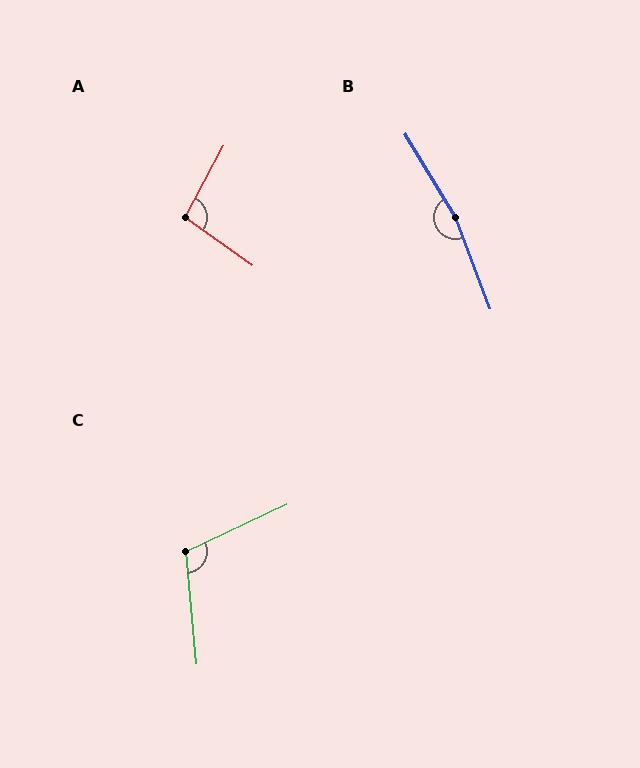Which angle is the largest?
B, at approximately 170 degrees.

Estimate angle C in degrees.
Approximately 110 degrees.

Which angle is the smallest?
A, at approximately 97 degrees.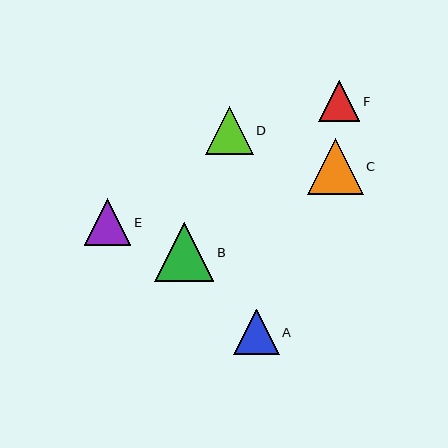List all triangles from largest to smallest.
From largest to smallest: B, C, D, E, A, F.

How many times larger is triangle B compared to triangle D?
Triangle B is approximately 1.2 times the size of triangle D.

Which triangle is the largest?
Triangle B is the largest with a size of approximately 59 pixels.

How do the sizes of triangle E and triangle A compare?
Triangle E and triangle A are approximately the same size.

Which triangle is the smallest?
Triangle F is the smallest with a size of approximately 41 pixels.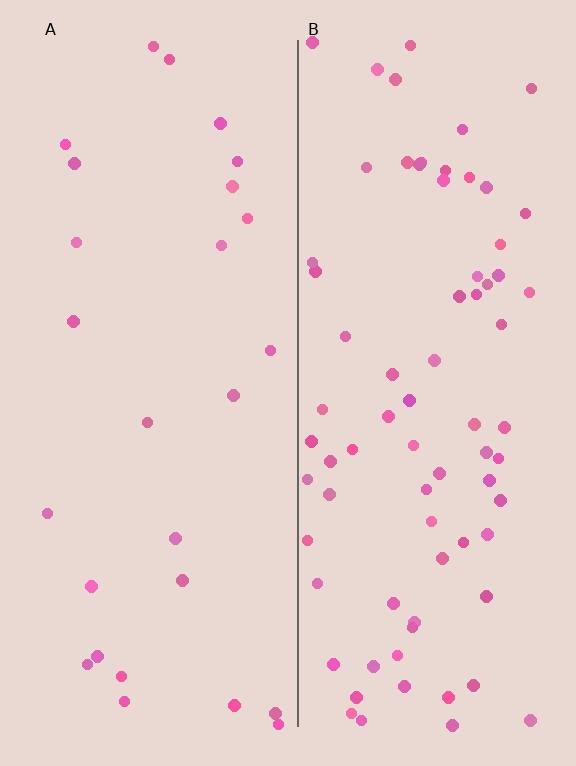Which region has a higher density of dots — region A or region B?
B (the right).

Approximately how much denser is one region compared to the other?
Approximately 2.9× — region B over region A.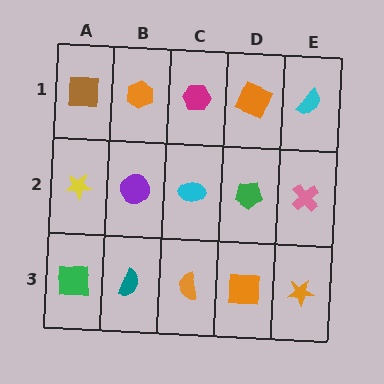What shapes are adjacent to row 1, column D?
A green pentagon (row 2, column D), a magenta hexagon (row 1, column C), a cyan semicircle (row 1, column E).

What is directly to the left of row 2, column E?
A green pentagon.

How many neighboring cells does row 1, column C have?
3.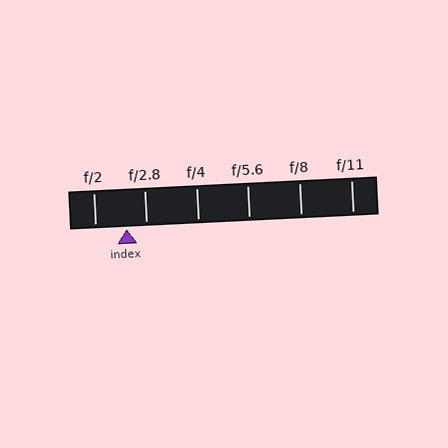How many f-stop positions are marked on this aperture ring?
There are 6 f-stop positions marked.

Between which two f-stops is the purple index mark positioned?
The index mark is between f/2 and f/2.8.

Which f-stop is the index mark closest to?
The index mark is closest to f/2.8.